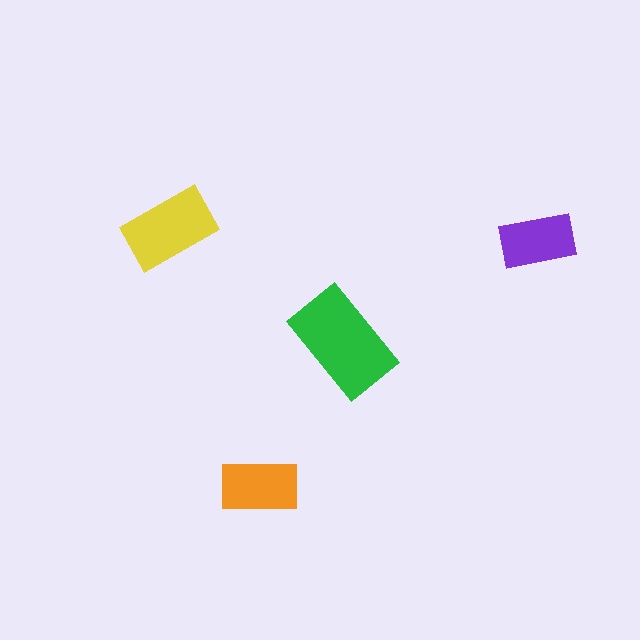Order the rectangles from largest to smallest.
the green one, the yellow one, the orange one, the purple one.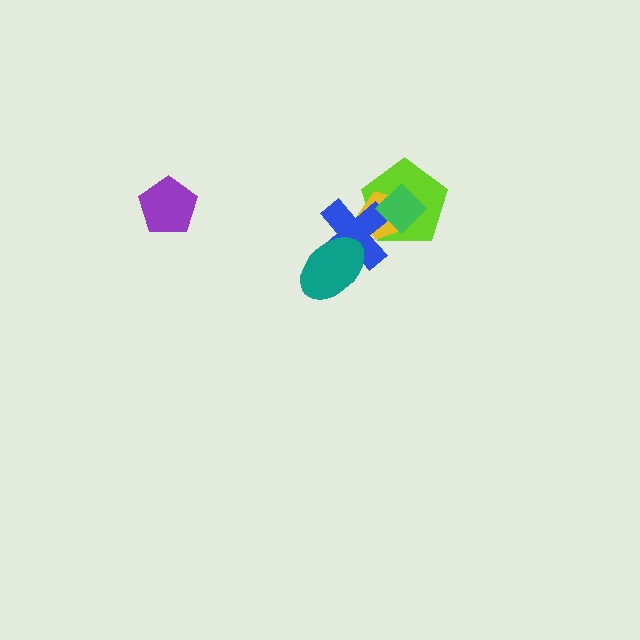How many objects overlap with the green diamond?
3 objects overlap with the green diamond.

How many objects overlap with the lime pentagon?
3 objects overlap with the lime pentagon.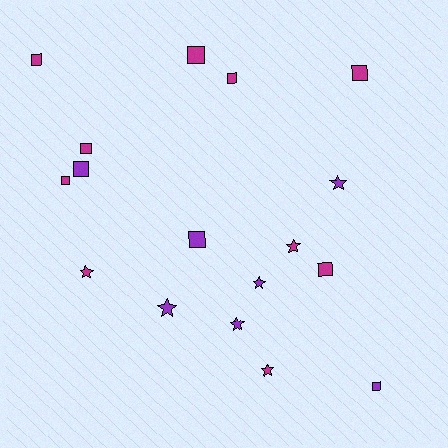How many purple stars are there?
There are 4 purple stars.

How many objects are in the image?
There are 17 objects.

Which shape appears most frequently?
Square, with 10 objects.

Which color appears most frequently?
Magenta, with 10 objects.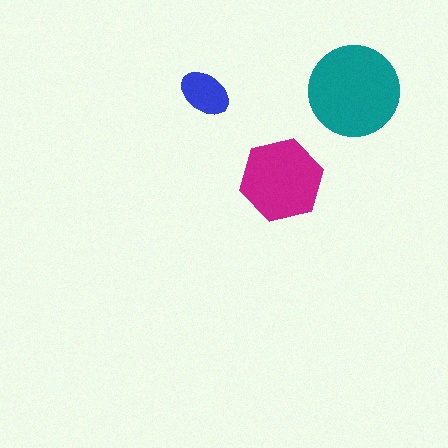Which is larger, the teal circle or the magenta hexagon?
The teal circle.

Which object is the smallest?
The blue ellipse.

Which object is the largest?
The teal circle.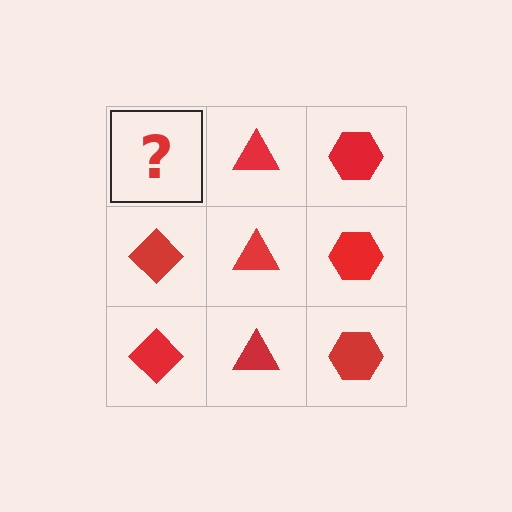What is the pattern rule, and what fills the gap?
The rule is that each column has a consistent shape. The gap should be filled with a red diamond.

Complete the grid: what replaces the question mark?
The question mark should be replaced with a red diamond.